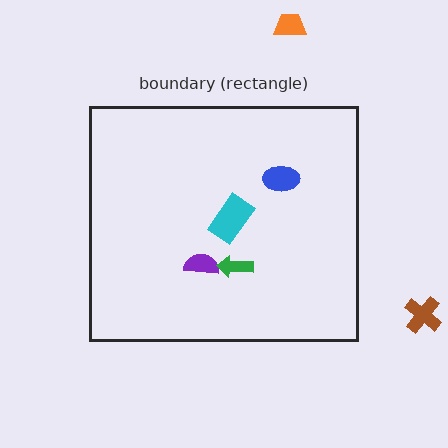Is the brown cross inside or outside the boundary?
Outside.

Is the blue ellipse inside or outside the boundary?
Inside.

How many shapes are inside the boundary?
4 inside, 2 outside.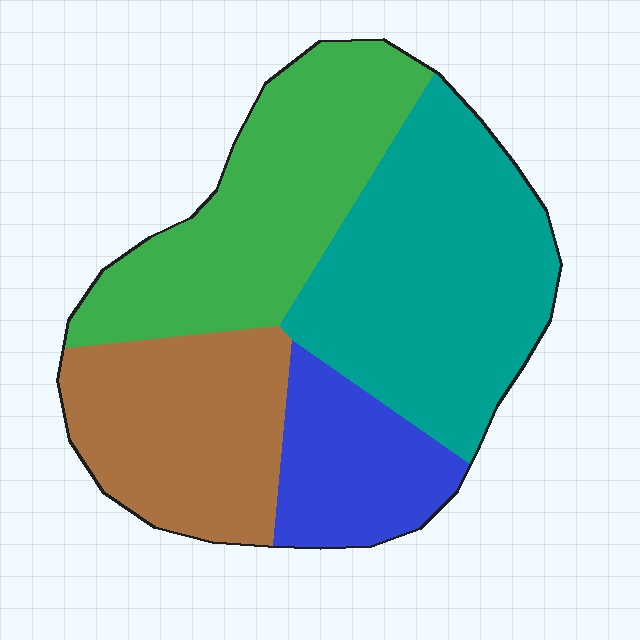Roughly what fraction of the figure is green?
Green takes up about one quarter (1/4) of the figure.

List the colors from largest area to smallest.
From largest to smallest: teal, green, brown, blue.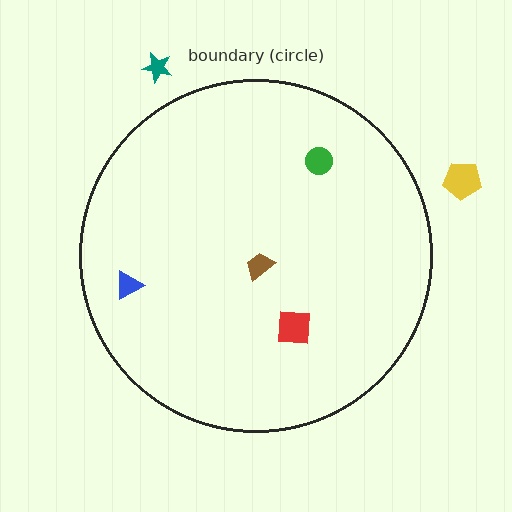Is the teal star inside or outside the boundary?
Outside.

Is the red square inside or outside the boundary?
Inside.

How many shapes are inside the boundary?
4 inside, 2 outside.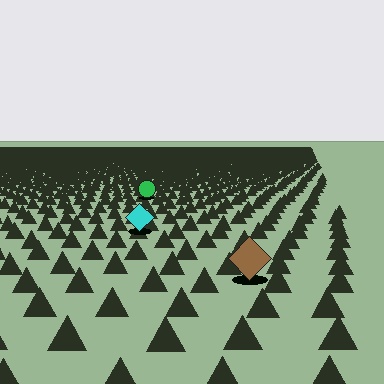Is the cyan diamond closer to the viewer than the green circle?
Yes. The cyan diamond is closer — you can tell from the texture gradient: the ground texture is coarser near it.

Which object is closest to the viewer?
The brown diamond is closest. The texture marks near it are larger and more spread out.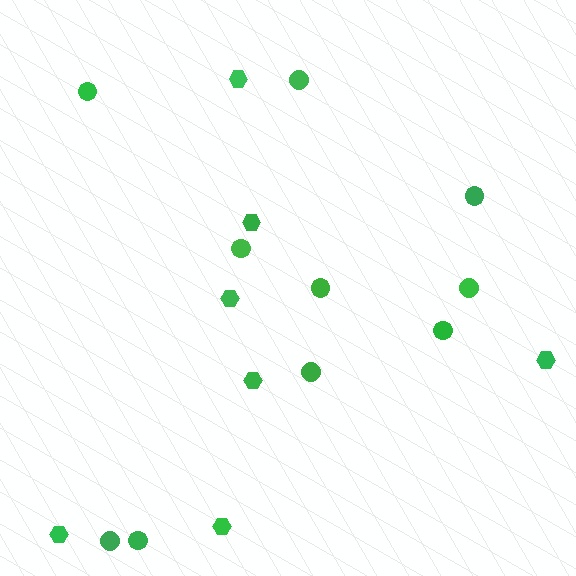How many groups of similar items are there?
There are 2 groups: one group of circles (10) and one group of hexagons (7).